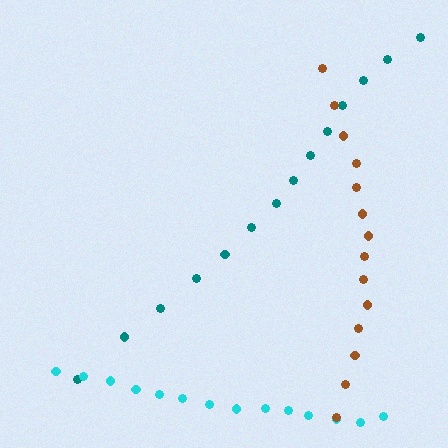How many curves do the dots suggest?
There are 3 distinct paths.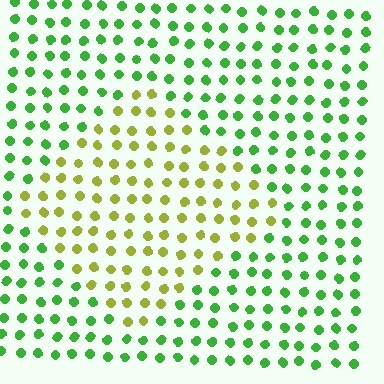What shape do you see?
I see a diamond.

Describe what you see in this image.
The image is filled with small green elements in a uniform arrangement. A diamond-shaped region is visible where the elements are tinted to a slightly different hue, forming a subtle color boundary.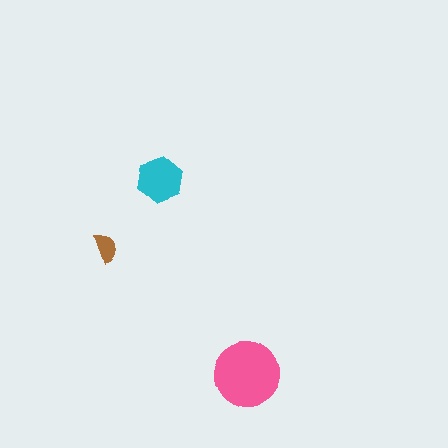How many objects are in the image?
There are 3 objects in the image.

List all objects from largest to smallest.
The pink circle, the cyan hexagon, the brown semicircle.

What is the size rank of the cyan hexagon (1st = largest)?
2nd.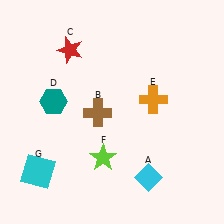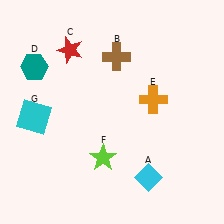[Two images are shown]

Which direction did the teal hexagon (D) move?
The teal hexagon (D) moved up.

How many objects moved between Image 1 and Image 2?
3 objects moved between the two images.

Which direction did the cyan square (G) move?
The cyan square (G) moved up.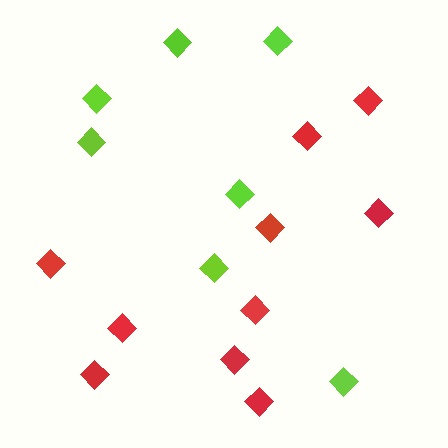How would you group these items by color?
There are 2 groups: one group of red diamonds (10) and one group of lime diamonds (7).